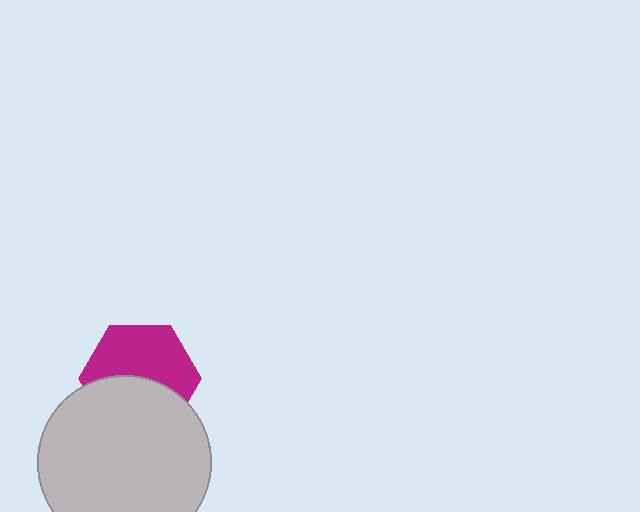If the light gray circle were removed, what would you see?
You would see the complete magenta hexagon.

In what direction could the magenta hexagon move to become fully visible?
The magenta hexagon could move up. That would shift it out from behind the light gray circle entirely.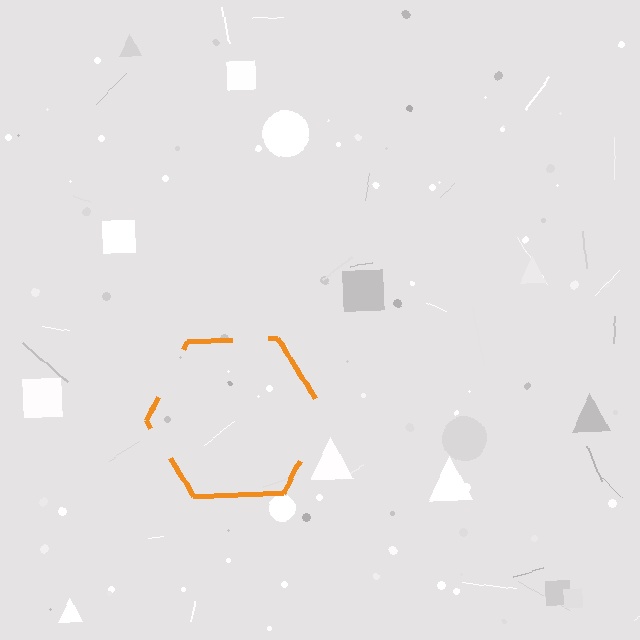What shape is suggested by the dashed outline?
The dashed outline suggests a hexagon.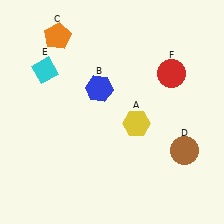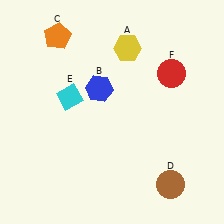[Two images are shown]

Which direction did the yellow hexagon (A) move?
The yellow hexagon (A) moved up.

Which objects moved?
The objects that moved are: the yellow hexagon (A), the brown circle (D), the cyan diamond (E).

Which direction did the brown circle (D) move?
The brown circle (D) moved down.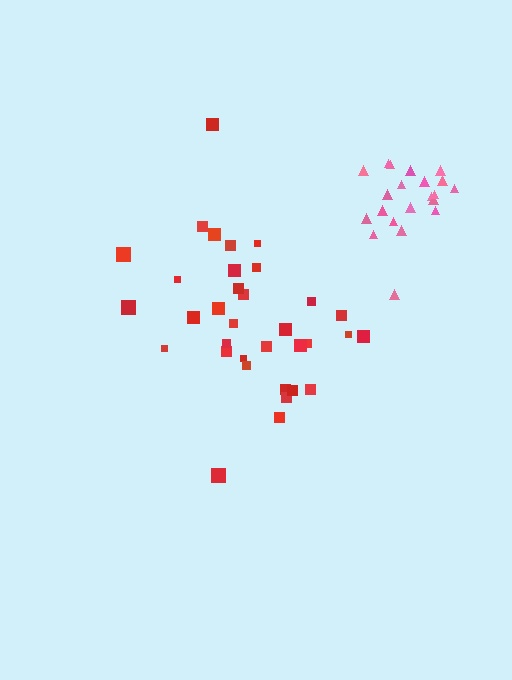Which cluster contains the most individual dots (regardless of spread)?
Red (34).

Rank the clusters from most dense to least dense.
pink, red.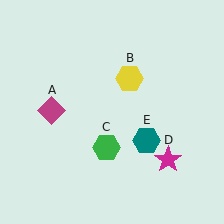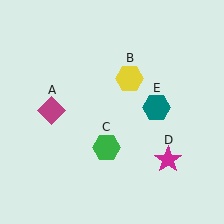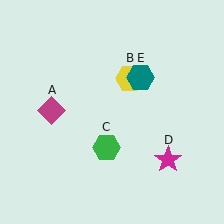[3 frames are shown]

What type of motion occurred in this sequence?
The teal hexagon (object E) rotated counterclockwise around the center of the scene.